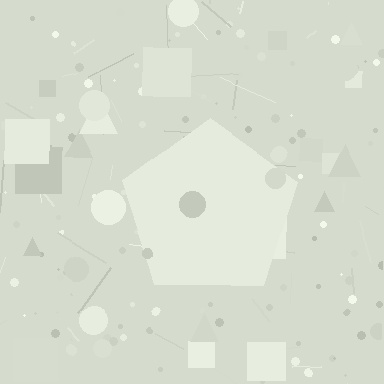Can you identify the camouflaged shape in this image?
The camouflaged shape is a pentagon.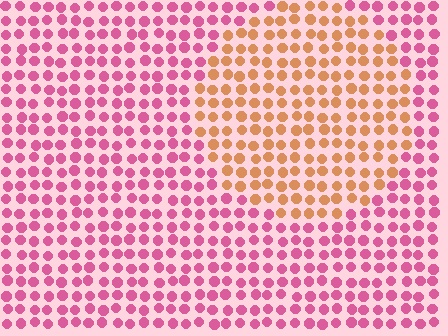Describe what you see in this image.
The image is filled with small pink elements in a uniform arrangement. A circle-shaped region is visible where the elements are tinted to a slightly different hue, forming a subtle color boundary.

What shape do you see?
I see a circle.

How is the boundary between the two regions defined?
The boundary is defined purely by a slight shift in hue (about 54 degrees). Spacing, size, and orientation are identical on both sides.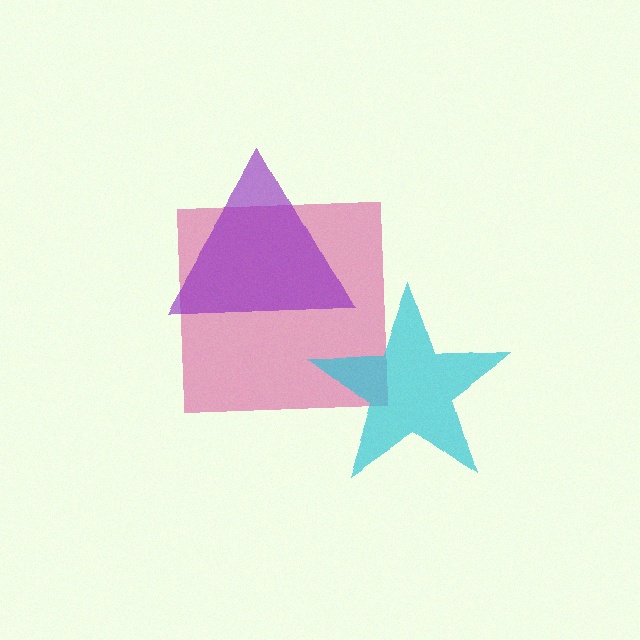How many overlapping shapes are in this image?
There are 3 overlapping shapes in the image.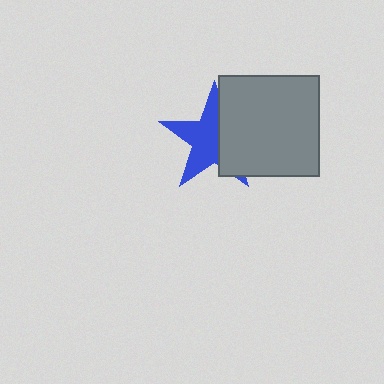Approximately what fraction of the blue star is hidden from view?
Roughly 43% of the blue star is hidden behind the gray square.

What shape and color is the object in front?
The object in front is a gray square.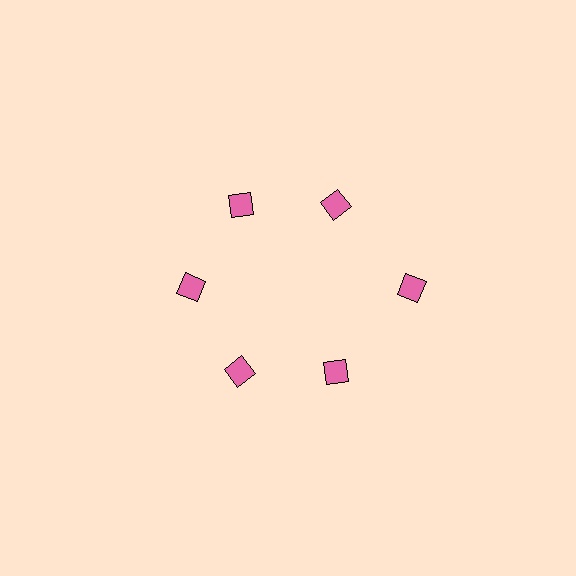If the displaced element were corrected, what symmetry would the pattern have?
It would have 6-fold rotational symmetry — the pattern would map onto itself every 60 degrees.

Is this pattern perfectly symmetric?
No. The 6 pink diamonds are arranged in a ring, but one element near the 3 o'clock position is pushed outward from the center, breaking the 6-fold rotational symmetry.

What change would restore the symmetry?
The symmetry would be restored by moving it inward, back onto the ring so that all 6 diamonds sit at equal angles and equal distance from the center.